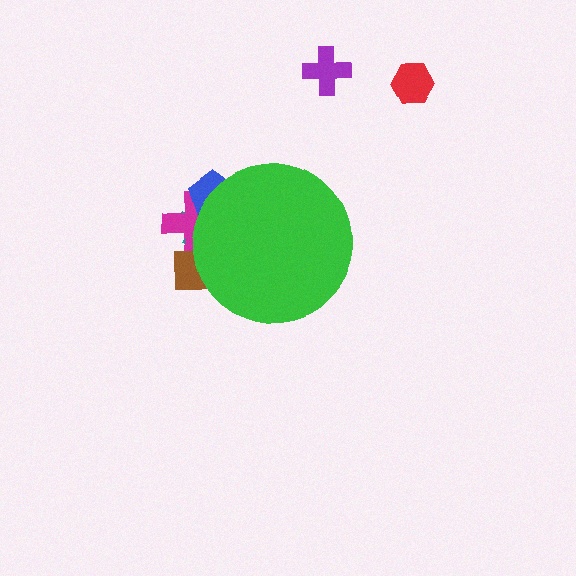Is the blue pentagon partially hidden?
Yes, the blue pentagon is partially hidden behind the green circle.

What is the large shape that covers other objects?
A green circle.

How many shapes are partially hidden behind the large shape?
4 shapes are partially hidden.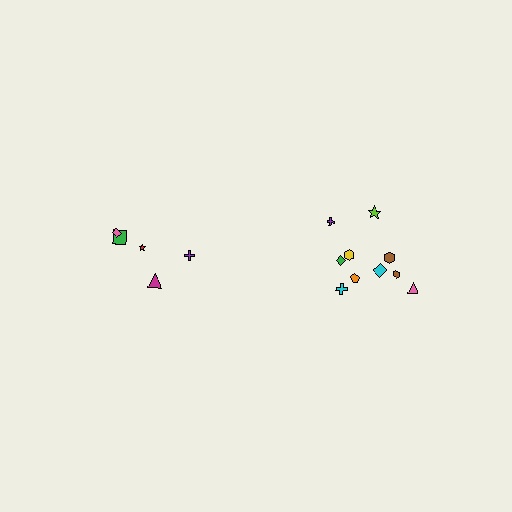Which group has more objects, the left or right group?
The right group.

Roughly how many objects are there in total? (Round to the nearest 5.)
Roughly 15 objects in total.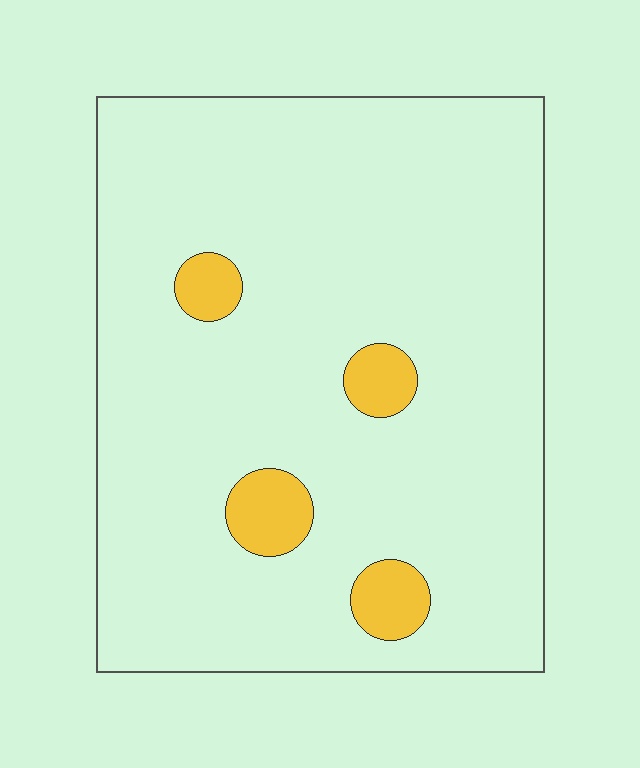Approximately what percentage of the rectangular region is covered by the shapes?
Approximately 10%.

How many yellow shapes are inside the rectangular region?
4.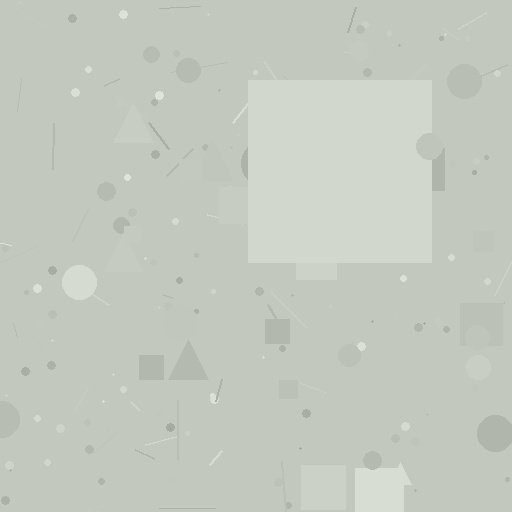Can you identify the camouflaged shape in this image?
The camouflaged shape is a square.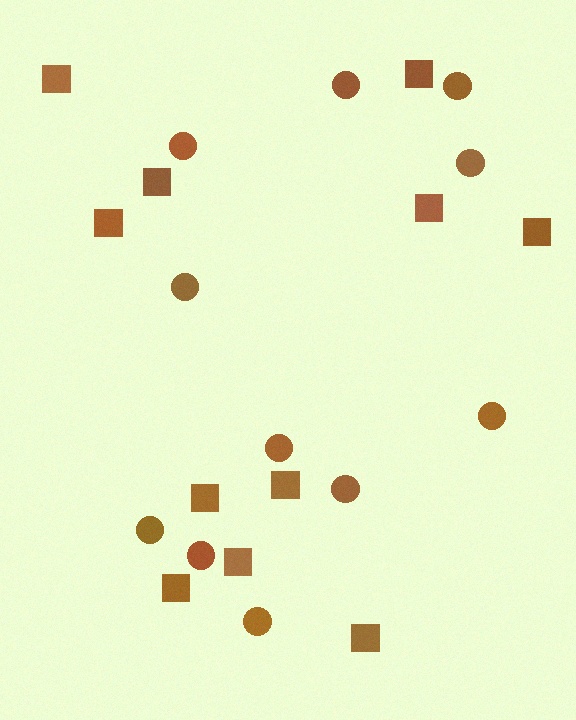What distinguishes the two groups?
There are 2 groups: one group of squares (11) and one group of circles (11).